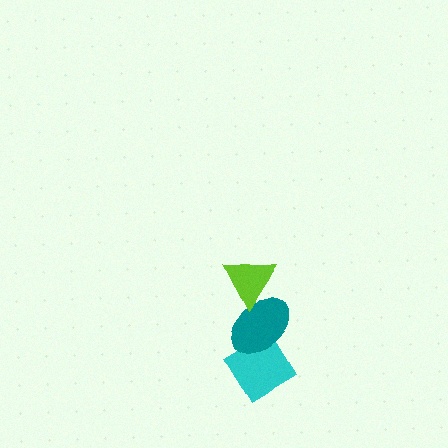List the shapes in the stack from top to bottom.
From top to bottom: the lime triangle, the teal ellipse, the cyan diamond.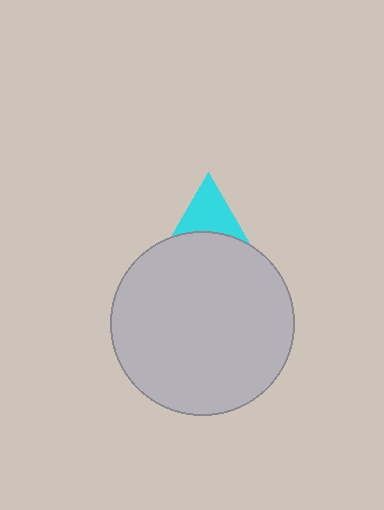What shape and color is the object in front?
The object in front is a light gray circle.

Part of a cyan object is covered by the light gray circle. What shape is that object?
It is a triangle.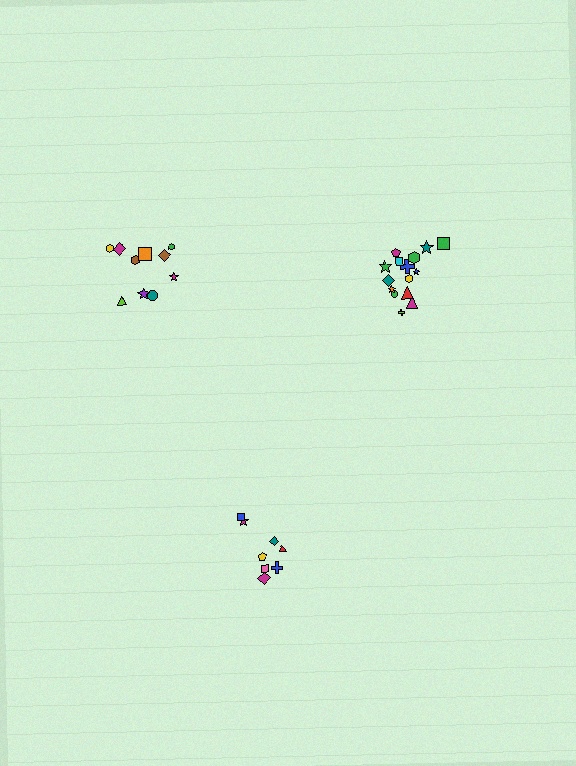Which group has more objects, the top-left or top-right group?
The top-right group.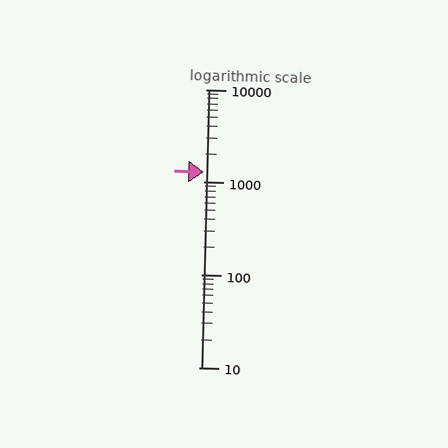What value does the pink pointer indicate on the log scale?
The pointer indicates approximately 1300.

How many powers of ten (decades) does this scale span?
The scale spans 3 decades, from 10 to 10000.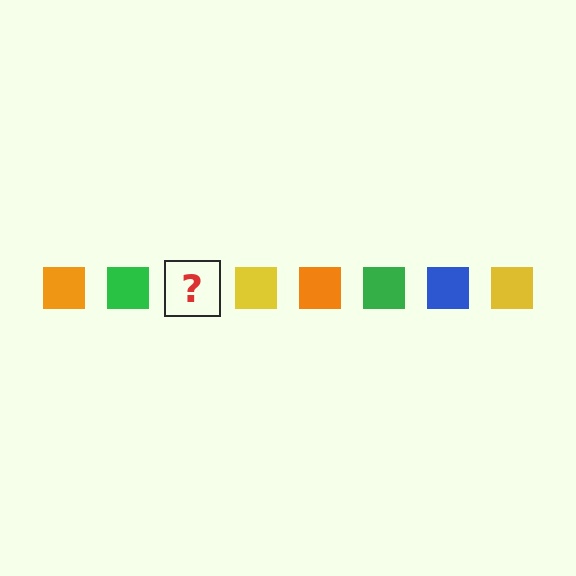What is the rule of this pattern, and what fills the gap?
The rule is that the pattern cycles through orange, green, blue, yellow squares. The gap should be filled with a blue square.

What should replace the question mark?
The question mark should be replaced with a blue square.